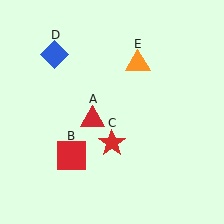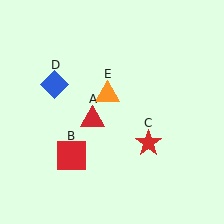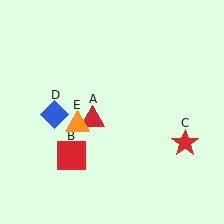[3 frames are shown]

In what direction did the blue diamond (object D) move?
The blue diamond (object D) moved down.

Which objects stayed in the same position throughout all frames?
Red triangle (object A) and red square (object B) remained stationary.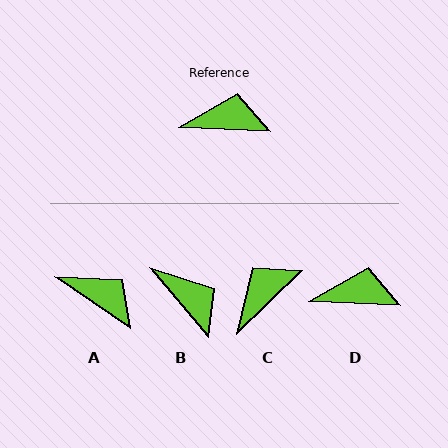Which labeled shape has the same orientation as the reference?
D.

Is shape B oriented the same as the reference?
No, it is off by about 48 degrees.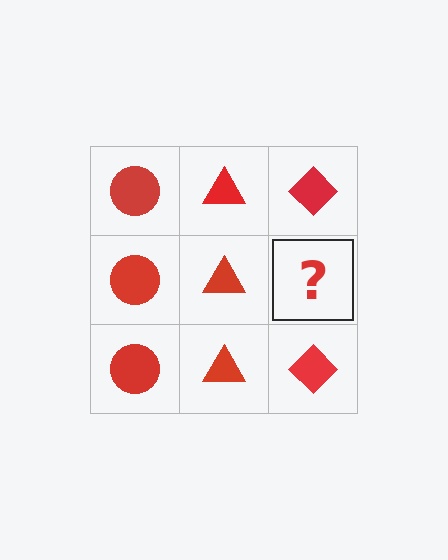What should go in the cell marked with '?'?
The missing cell should contain a red diamond.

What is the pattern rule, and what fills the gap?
The rule is that each column has a consistent shape. The gap should be filled with a red diamond.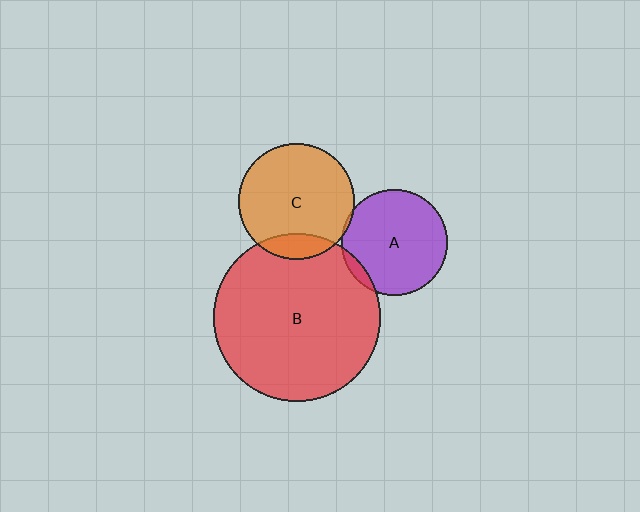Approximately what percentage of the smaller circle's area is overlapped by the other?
Approximately 5%.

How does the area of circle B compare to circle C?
Approximately 2.1 times.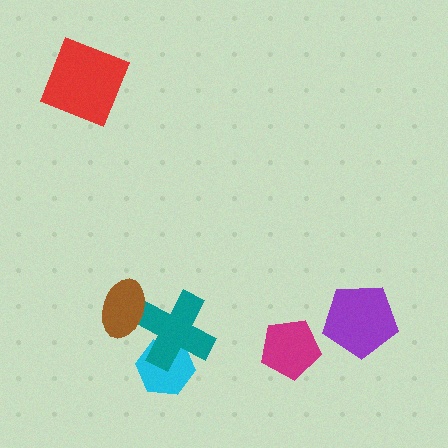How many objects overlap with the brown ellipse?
1 object overlaps with the brown ellipse.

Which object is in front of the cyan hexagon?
The teal cross is in front of the cyan hexagon.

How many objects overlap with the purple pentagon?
0 objects overlap with the purple pentagon.